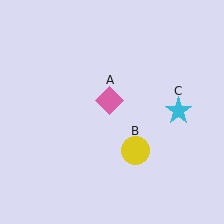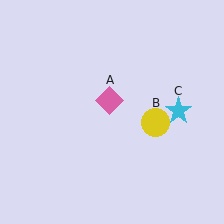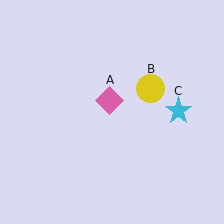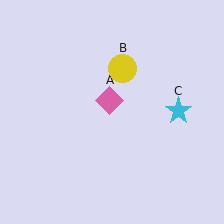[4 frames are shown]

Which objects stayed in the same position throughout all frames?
Pink diamond (object A) and cyan star (object C) remained stationary.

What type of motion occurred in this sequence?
The yellow circle (object B) rotated counterclockwise around the center of the scene.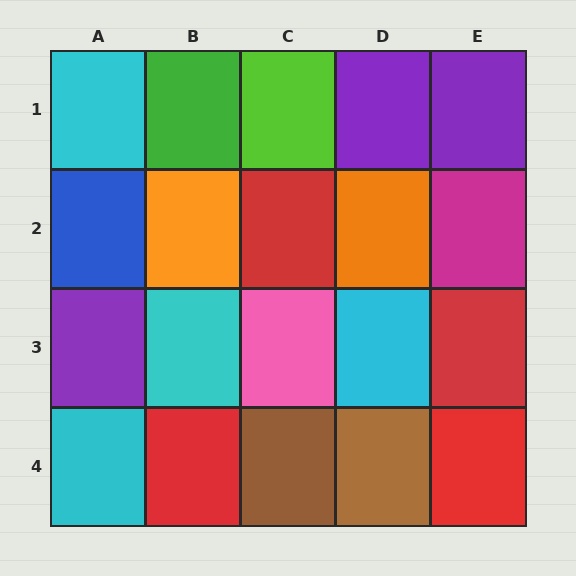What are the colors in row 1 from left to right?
Cyan, green, lime, purple, purple.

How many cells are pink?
1 cell is pink.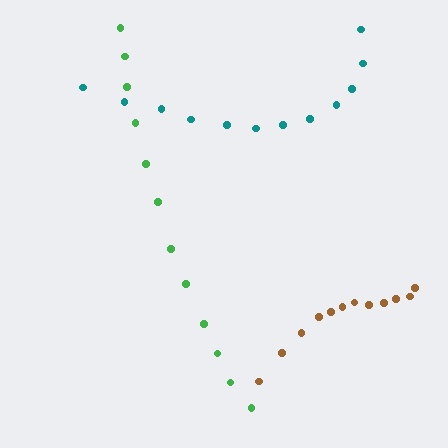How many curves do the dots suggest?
There are 3 distinct paths.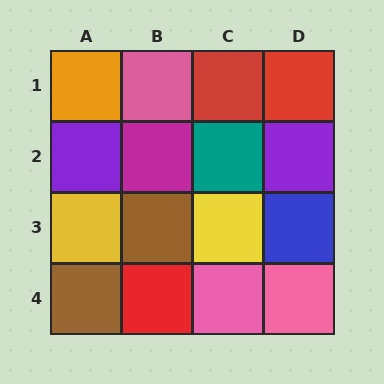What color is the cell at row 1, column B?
Pink.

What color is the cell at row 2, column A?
Purple.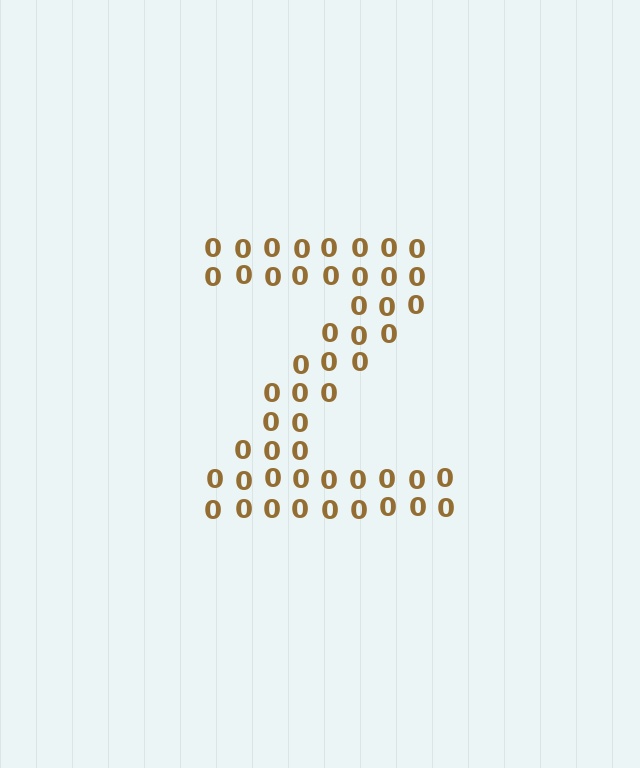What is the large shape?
The large shape is the letter Z.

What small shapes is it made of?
It is made of small digit 0's.